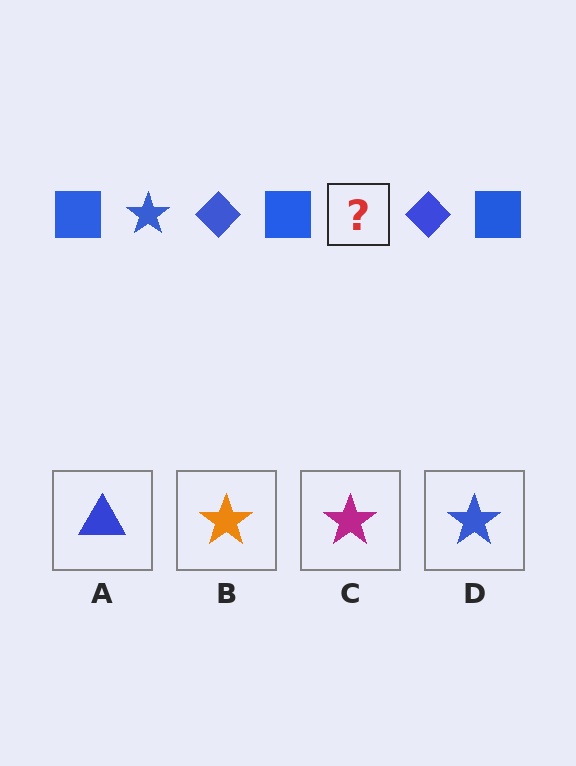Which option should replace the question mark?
Option D.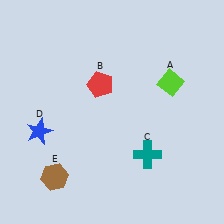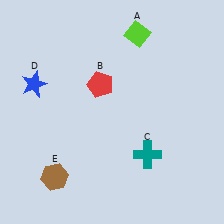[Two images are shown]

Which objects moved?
The objects that moved are: the lime diamond (A), the blue star (D).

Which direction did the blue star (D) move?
The blue star (D) moved up.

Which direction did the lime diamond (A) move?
The lime diamond (A) moved up.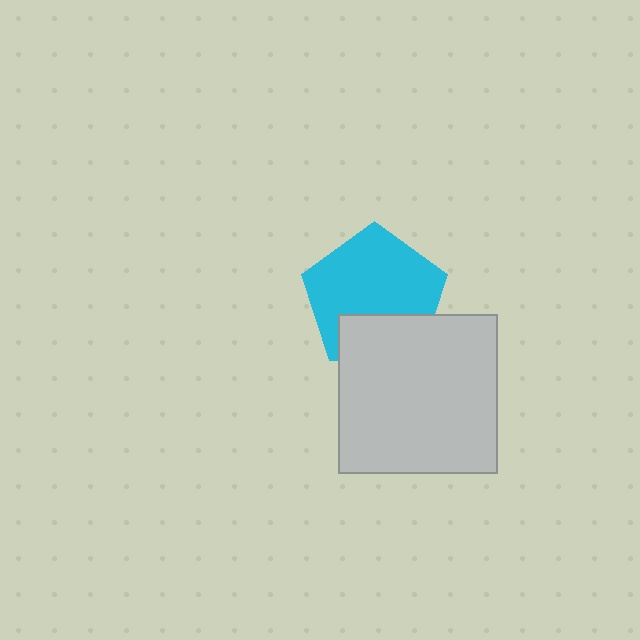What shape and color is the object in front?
The object in front is a light gray square.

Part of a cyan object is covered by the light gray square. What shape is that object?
It is a pentagon.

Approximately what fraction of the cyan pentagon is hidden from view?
Roughly 30% of the cyan pentagon is hidden behind the light gray square.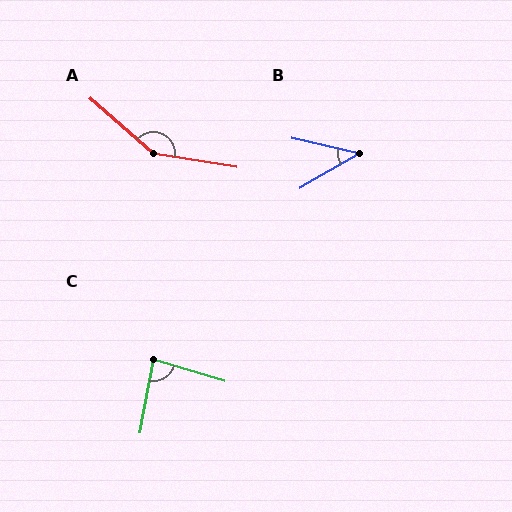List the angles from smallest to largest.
B (43°), C (84°), A (149°).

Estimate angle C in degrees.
Approximately 84 degrees.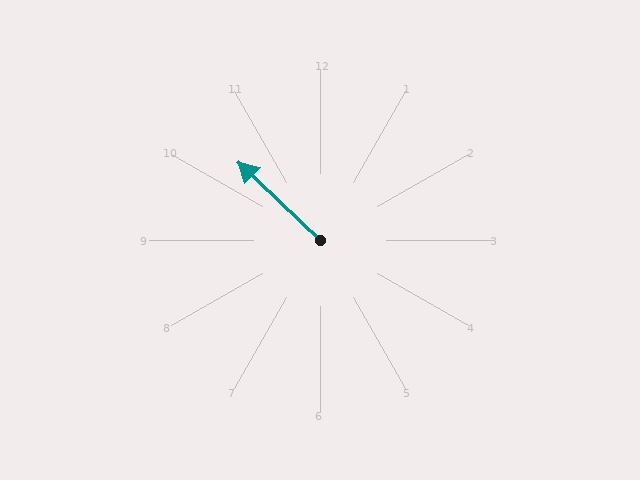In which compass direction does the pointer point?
Northwest.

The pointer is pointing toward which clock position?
Roughly 10 o'clock.